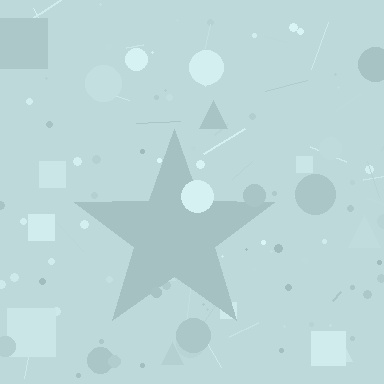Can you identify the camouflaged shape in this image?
The camouflaged shape is a star.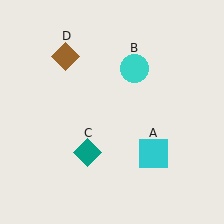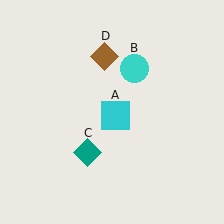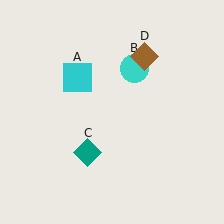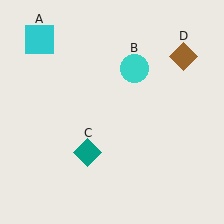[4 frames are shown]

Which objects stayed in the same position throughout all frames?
Cyan circle (object B) and teal diamond (object C) remained stationary.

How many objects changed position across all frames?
2 objects changed position: cyan square (object A), brown diamond (object D).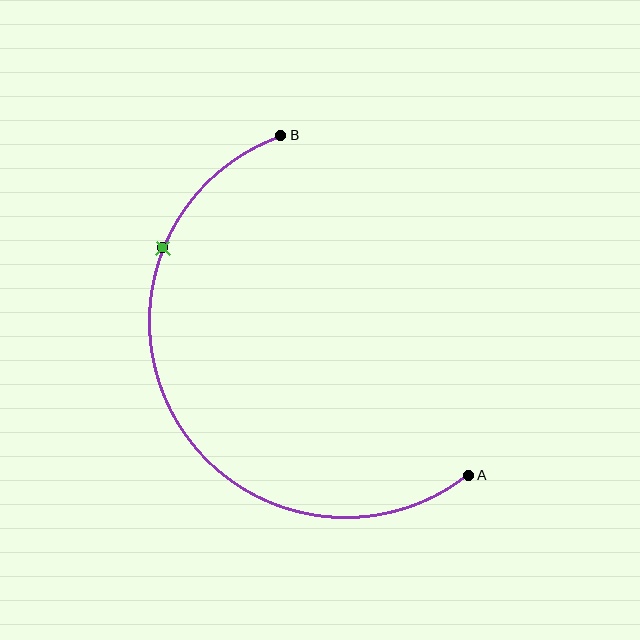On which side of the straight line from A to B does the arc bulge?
The arc bulges to the left of the straight line connecting A and B.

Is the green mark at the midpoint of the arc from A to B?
No. The green mark lies on the arc but is closer to endpoint B. The arc midpoint would be at the point on the curve equidistant along the arc from both A and B.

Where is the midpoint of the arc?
The arc midpoint is the point on the curve farthest from the straight line joining A and B. It sits to the left of that line.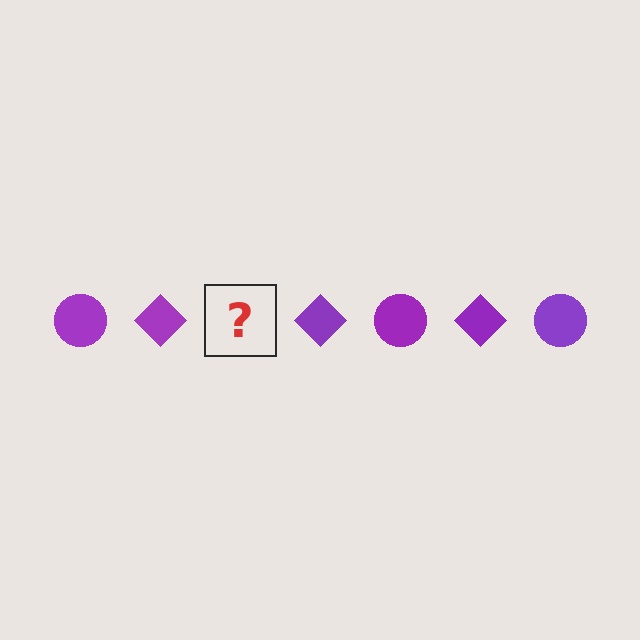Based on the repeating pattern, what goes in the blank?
The blank should be a purple circle.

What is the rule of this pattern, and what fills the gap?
The rule is that the pattern cycles through circle, diamond shapes in purple. The gap should be filled with a purple circle.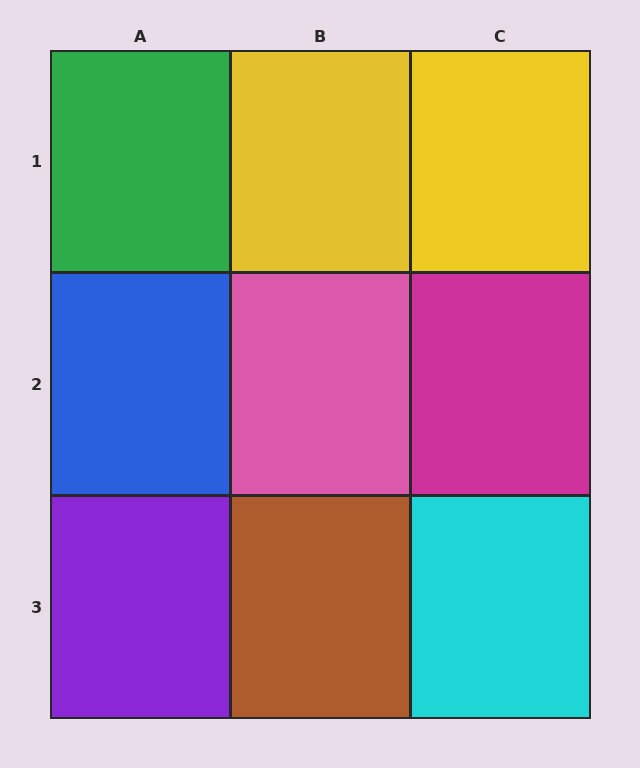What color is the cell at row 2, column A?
Blue.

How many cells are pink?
1 cell is pink.